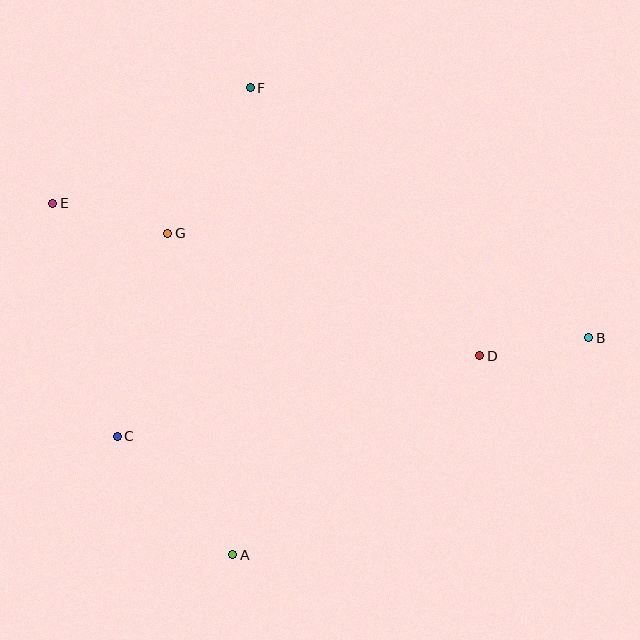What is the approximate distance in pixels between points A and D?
The distance between A and D is approximately 317 pixels.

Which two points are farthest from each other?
Points B and E are farthest from each other.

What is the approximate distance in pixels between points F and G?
The distance between F and G is approximately 167 pixels.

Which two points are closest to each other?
Points B and D are closest to each other.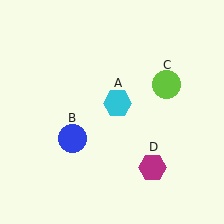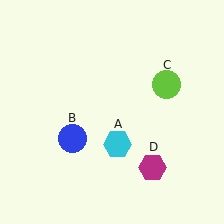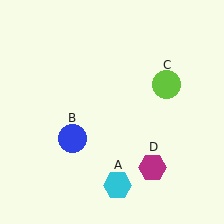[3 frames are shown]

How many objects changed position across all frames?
1 object changed position: cyan hexagon (object A).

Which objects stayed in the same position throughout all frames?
Blue circle (object B) and lime circle (object C) and magenta hexagon (object D) remained stationary.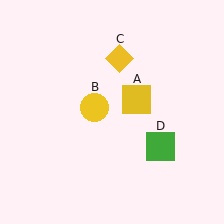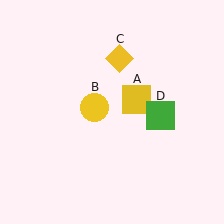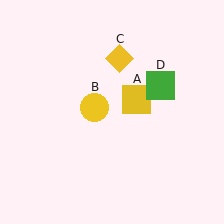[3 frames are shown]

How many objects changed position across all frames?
1 object changed position: green square (object D).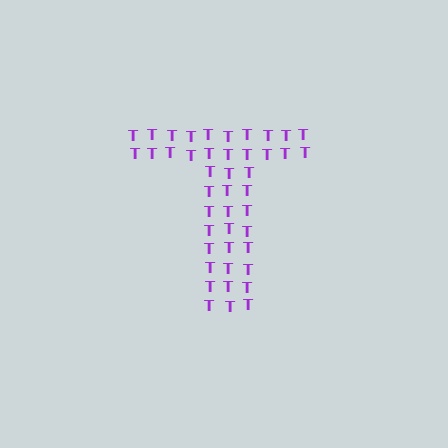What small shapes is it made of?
It is made of small letter T's.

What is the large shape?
The large shape is the letter T.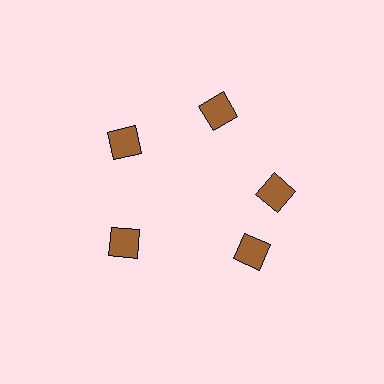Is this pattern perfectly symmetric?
No. The 5 brown diamonds are arranged in a ring, but one element near the 5 o'clock position is rotated out of alignment along the ring, breaking the 5-fold rotational symmetry.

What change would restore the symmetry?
The symmetry would be restored by rotating it back into even spacing with its neighbors so that all 5 diamonds sit at equal angles and equal distance from the center.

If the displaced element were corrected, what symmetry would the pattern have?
It would have 5-fold rotational symmetry — the pattern would map onto itself every 72 degrees.